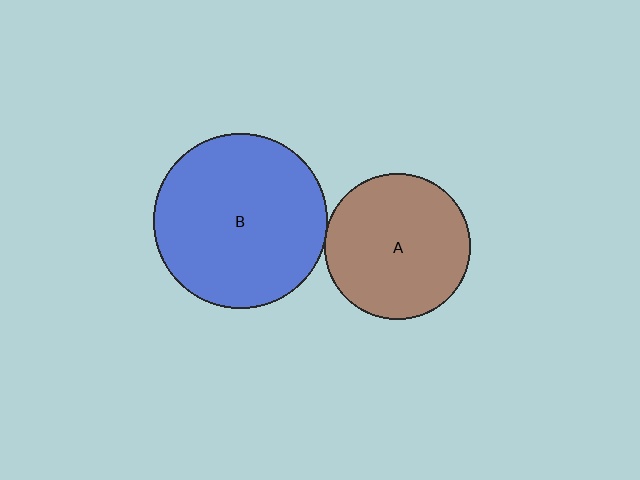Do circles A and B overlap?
Yes.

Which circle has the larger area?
Circle B (blue).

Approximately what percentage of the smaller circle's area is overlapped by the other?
Approximately 5%.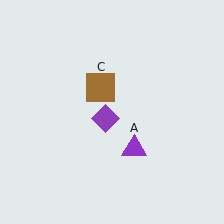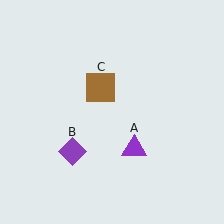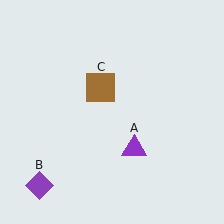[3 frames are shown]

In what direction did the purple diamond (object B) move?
The purple diamond (object B) moved down and to the left.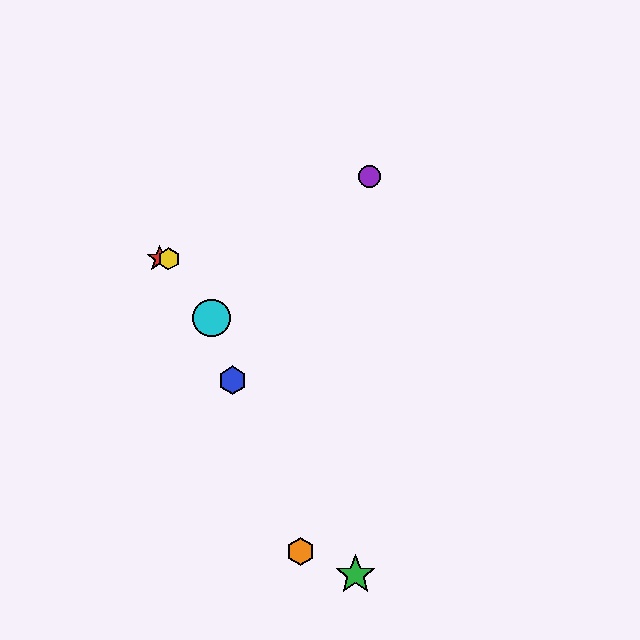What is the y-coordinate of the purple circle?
The purple circle is at y≈177.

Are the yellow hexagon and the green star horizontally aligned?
No, the yellow hexagon is at y≈259 and the green star is at y≈575.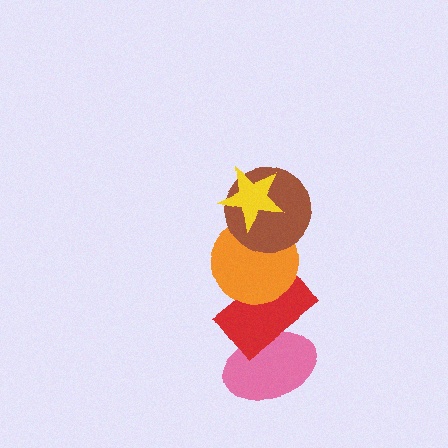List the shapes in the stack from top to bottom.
From top to bottom: the yellow star, the brown circle, the orange circle, the red rectangle, the pink ellipse.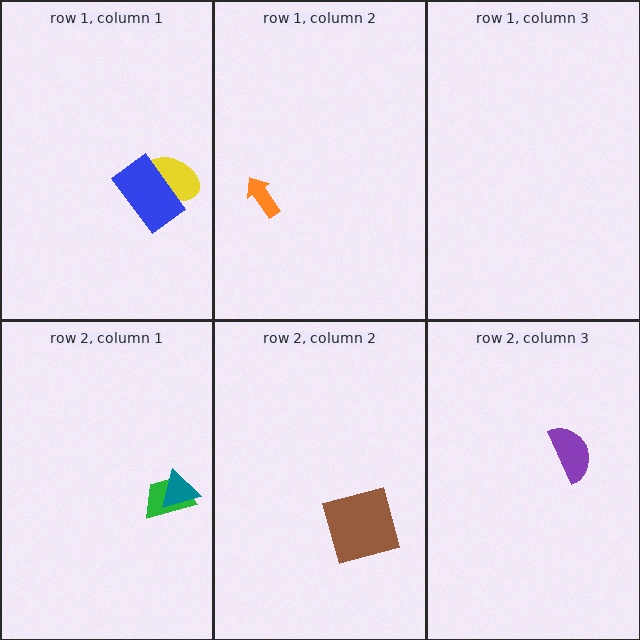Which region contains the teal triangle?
The row 2, column 1 region.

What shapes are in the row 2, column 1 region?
The green trapezoid, the teal triangle.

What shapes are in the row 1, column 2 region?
The orange arrow.